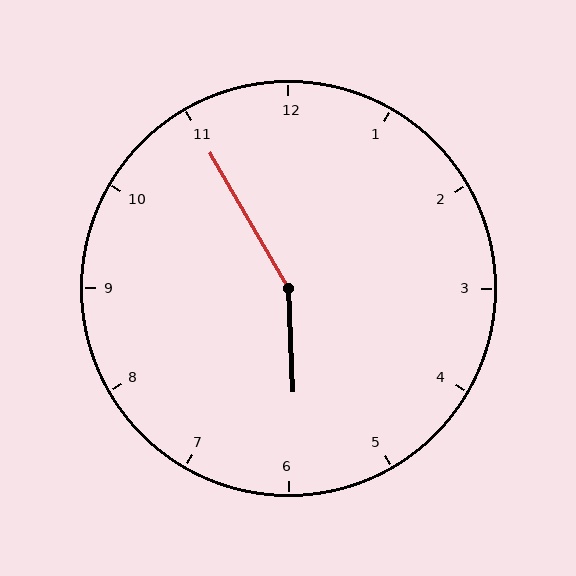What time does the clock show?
5:55.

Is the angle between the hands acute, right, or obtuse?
It is obtuse.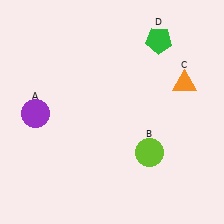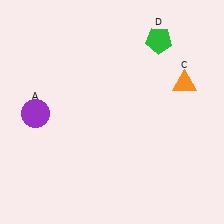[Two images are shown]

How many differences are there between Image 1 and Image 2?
There is 1 difference between the two images.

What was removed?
The lime circle (B) was removed in Image 2.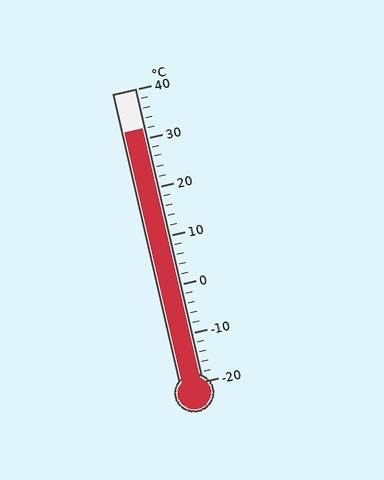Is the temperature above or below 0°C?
The temperature is above 0°C.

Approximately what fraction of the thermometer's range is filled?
The thermometer is filled to approximately 85% of its range.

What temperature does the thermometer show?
The thermometer shows approximately 32°C.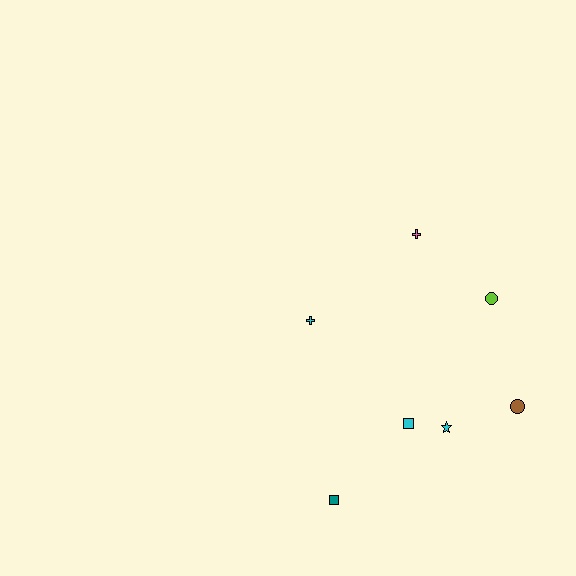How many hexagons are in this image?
There are no hexagons.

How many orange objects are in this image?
There are no orange objects.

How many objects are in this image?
There are 7 objects.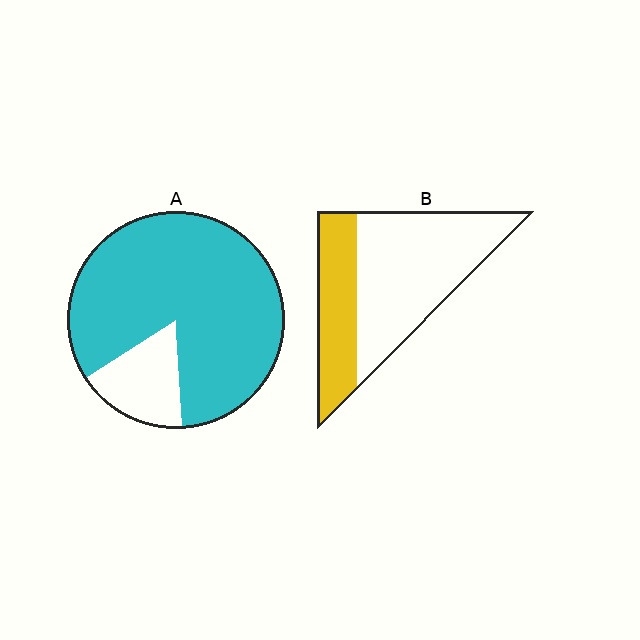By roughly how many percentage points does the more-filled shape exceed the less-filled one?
By roughly 50 percentage points (A over B).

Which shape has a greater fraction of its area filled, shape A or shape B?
Shape A.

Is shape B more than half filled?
No.